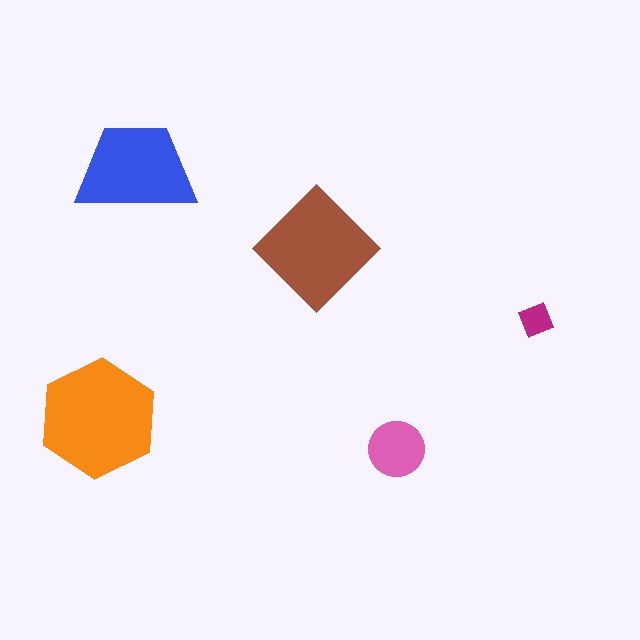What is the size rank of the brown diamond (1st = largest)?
2nd.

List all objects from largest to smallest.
The orange hexagon, the brown diamond, the blue trapezoid, the pink circle, the magenta square.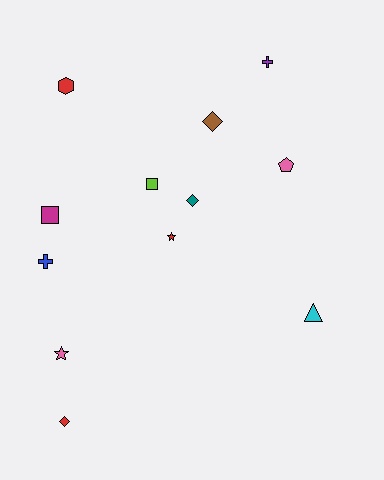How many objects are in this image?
There are 12 objects.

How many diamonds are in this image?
There are 3 diamonds.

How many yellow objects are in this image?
There are no yellow objects.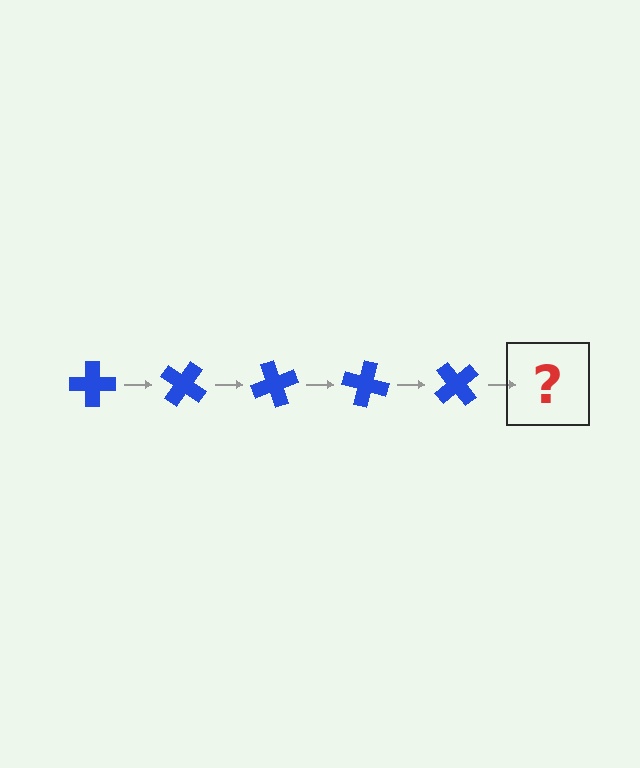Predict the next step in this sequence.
The next step is a blue cross rotated 175 degrees.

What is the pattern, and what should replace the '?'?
The pattern is that the cross rotates 35 degrees each step. The '?' should be a blue cross rotated 175 degrees.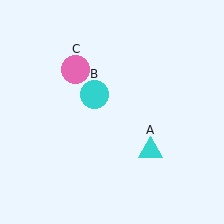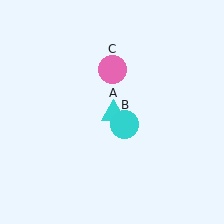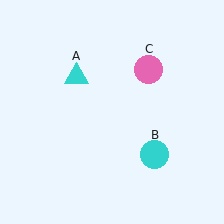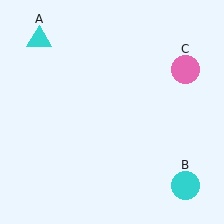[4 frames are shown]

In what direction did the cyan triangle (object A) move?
The cyan triangle (object A) moved up and to the left.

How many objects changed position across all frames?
3 objects changed position: cyan triangle (object A), cyan circle (object B), pink circle (object C).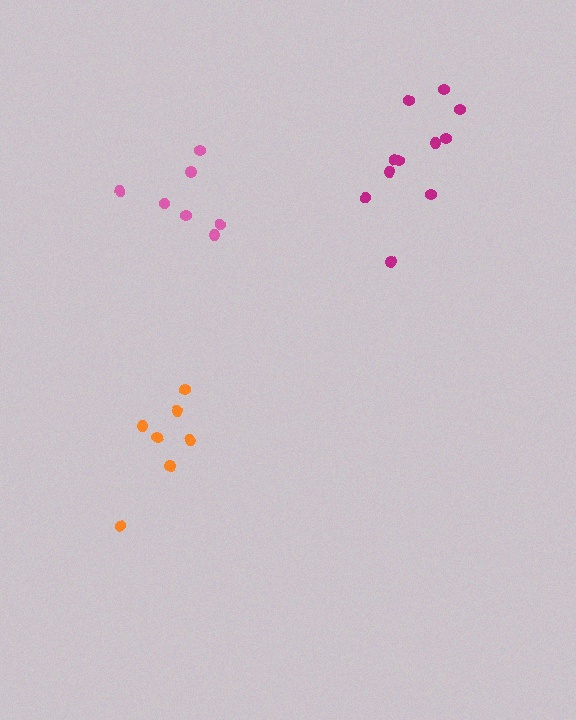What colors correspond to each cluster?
The clusters are colored: pink, magenta, orange.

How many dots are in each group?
Group 1: 7 dots, Group 2: 11 dots, Group 3: 7 dots (25 total).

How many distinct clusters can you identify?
There are 3 distinct clusters.